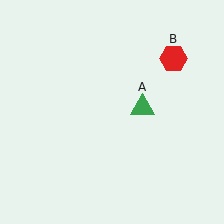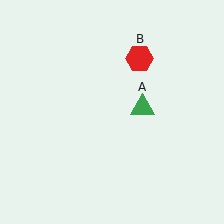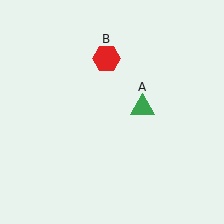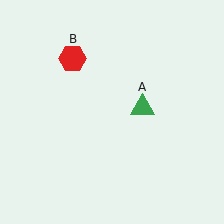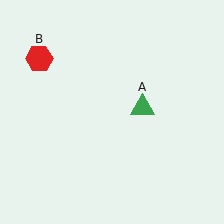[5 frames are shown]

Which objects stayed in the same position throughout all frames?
Green triangle (object A) remained stationary.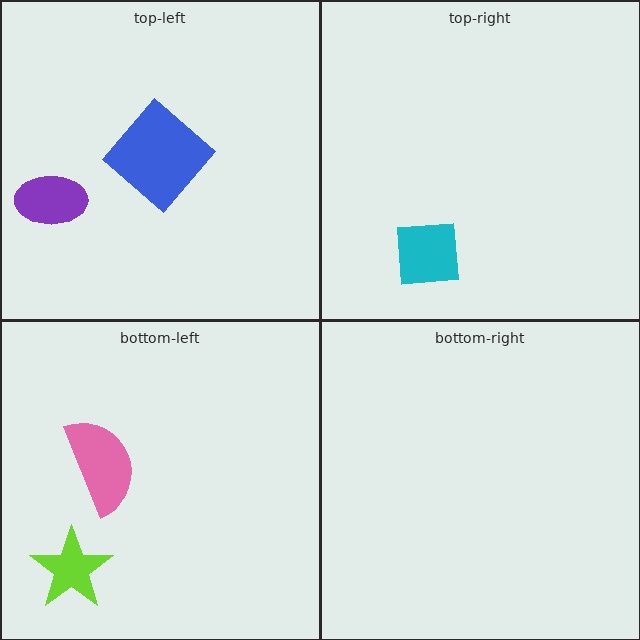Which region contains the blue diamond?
The top-left region.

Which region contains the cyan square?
The top-right region.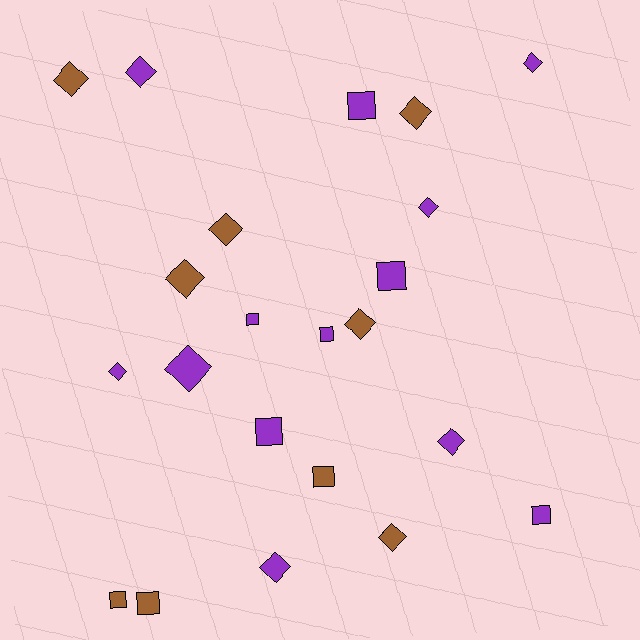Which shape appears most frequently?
Diamond, with 13 objects.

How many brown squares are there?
There are 3 brown squares.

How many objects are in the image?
There are 22 objects.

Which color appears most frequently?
Purple, with 13 objects.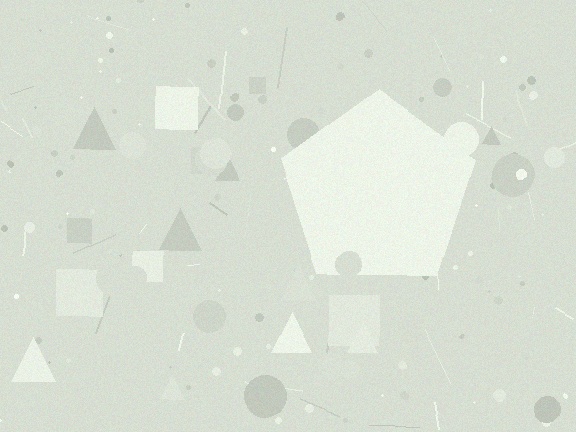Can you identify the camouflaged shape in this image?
The camouflaged shape is a pentagon.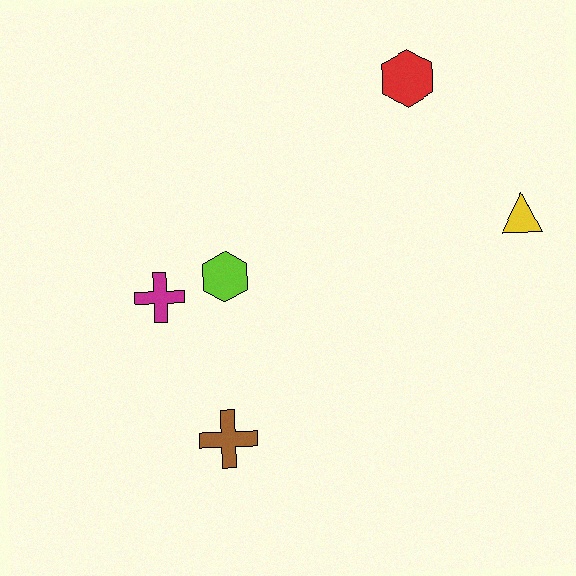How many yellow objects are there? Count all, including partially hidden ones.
There is 1 yellow object.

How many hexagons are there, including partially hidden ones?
There are 2 hexagons.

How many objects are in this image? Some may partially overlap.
There are 5 objects.